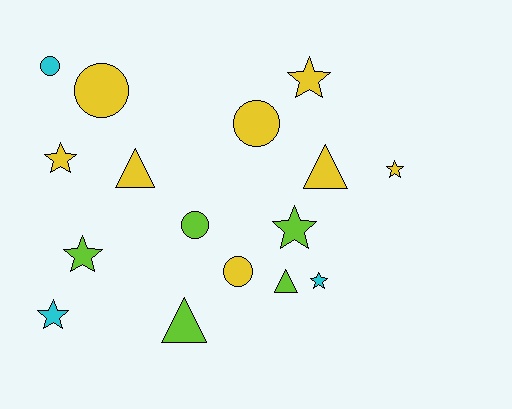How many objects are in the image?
There are 16 objects.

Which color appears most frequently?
Yellow, with 8 objects.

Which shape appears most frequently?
Star, with 7 objects.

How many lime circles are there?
There is 1 lime circle.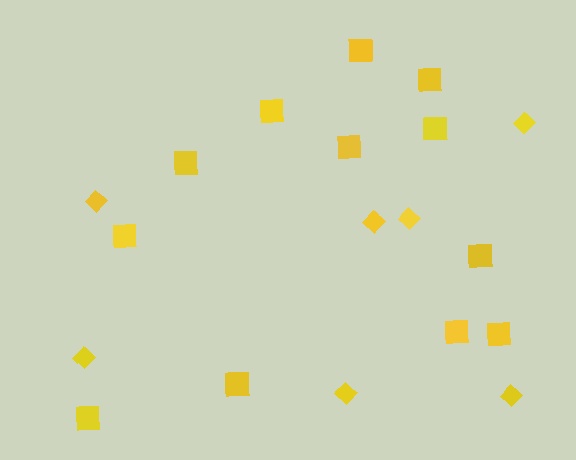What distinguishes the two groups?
There are 2 groups: one group of squares (12) and one group of diamonds (7).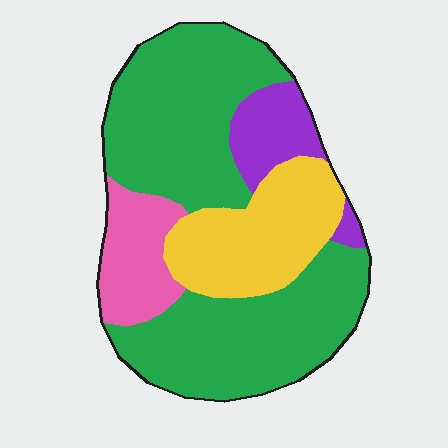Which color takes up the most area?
Green, at roughly 60%.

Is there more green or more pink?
Green.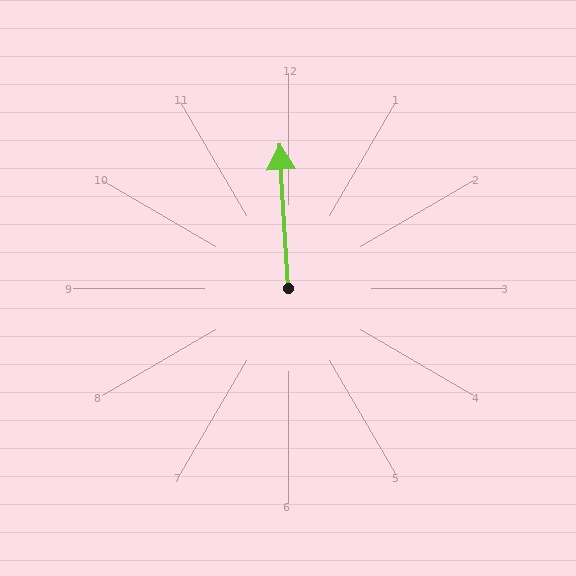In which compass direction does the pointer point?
North.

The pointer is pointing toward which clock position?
Roughly 12 o'clock.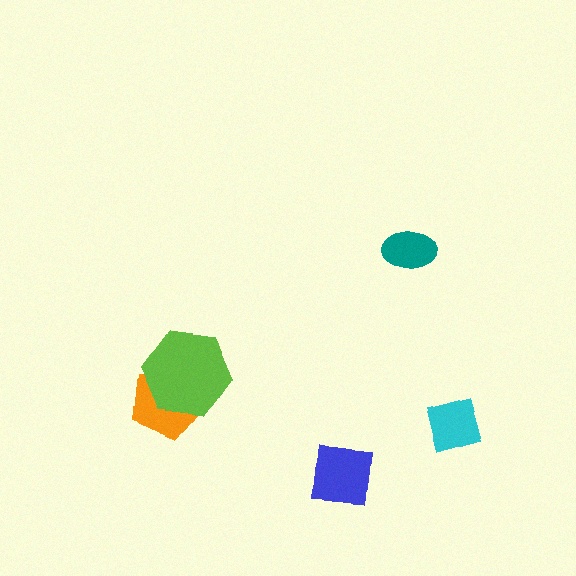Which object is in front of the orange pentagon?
The lime hexagon is in front of the orange pentagon.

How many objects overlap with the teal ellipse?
0 objects overlap with the teal ellipse.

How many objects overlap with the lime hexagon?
1 object overlaps with the lime hexagon.